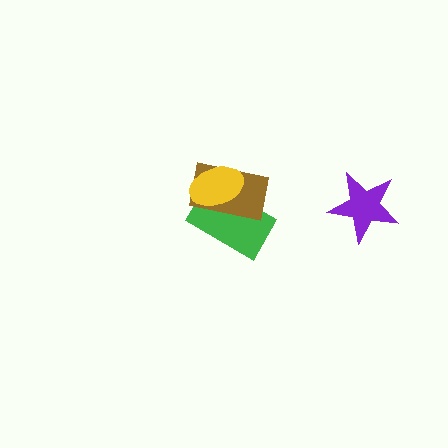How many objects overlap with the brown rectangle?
2 objects overlap with the brown rectangle.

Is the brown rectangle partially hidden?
Yes, it is partially covered by another shape.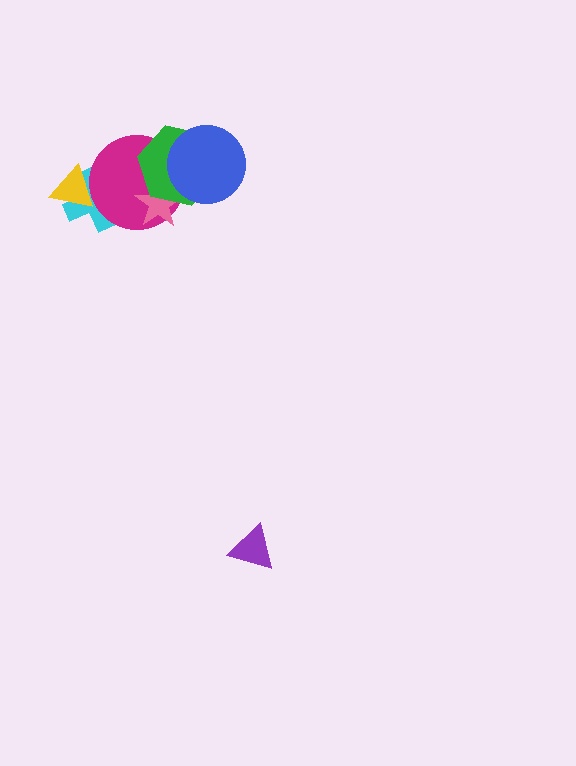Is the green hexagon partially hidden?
Yes, it is partially covered by another shape.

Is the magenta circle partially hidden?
Yes, it is partially covered by another shape.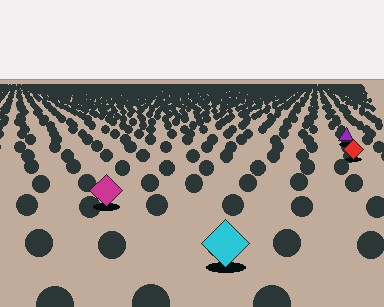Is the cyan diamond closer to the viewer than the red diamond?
Yes. The cyan diamond is closer — you can tell from the texture gradient: the ground texture is coarser near it.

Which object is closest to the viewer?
The cyan diamond is closest. The texture marks near it are larger and more spread out.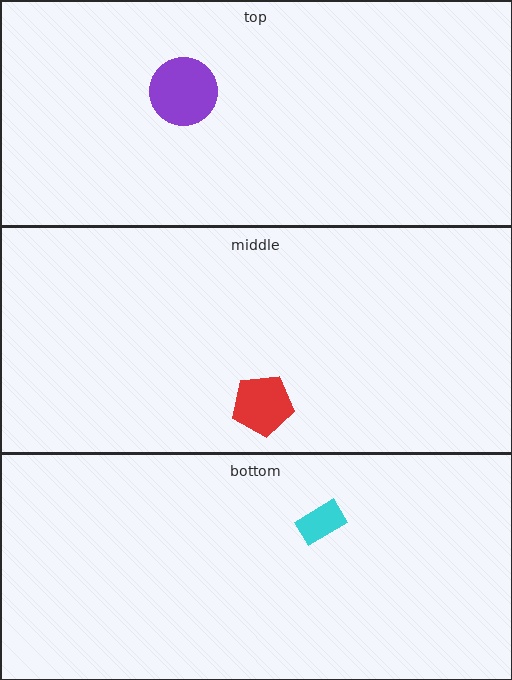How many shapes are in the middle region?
1.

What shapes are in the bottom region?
The cyan rectangle.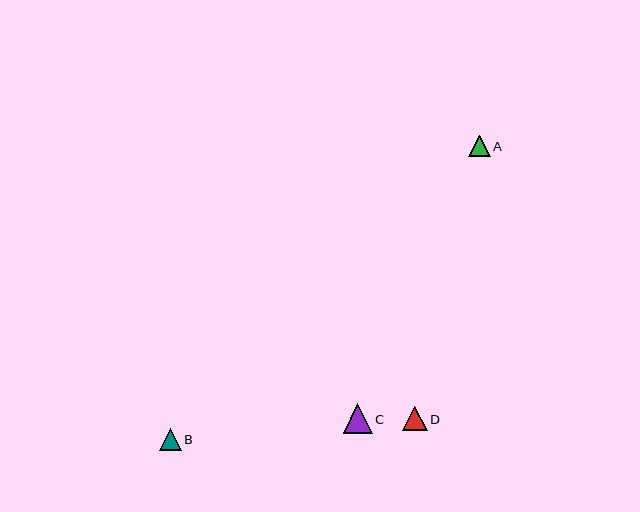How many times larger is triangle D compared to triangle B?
Triangle D is approximately 1.1 times the size of triangle B.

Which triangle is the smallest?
Triangle A is the smallest with a size of approximately 21 pixels.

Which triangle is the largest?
Triangle C is the largest with a size of approximately 29 pixels.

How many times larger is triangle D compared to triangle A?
Triangle D is approximately 1.1 times the size of triangle A.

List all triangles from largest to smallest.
From largest to smallest: C, D, B, A.